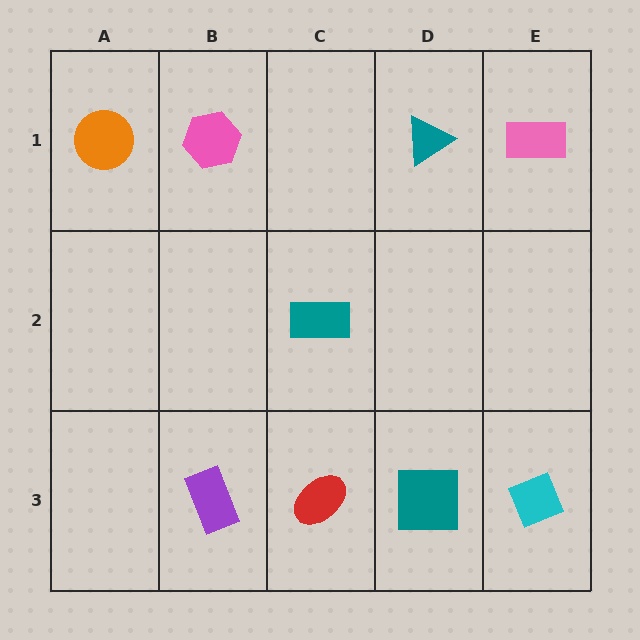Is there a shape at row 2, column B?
No, that cell is empty.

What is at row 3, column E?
A cyan diamond.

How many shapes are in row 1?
4 shapes.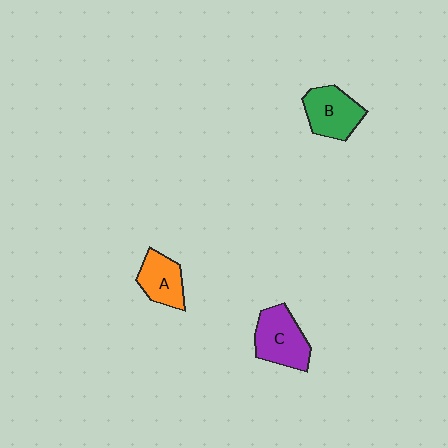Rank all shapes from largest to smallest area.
From largest to smallest: C (purple), B (green), A (orange).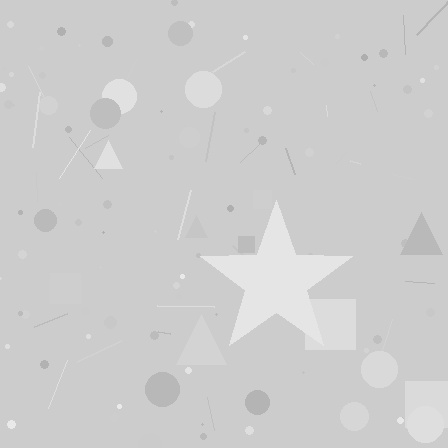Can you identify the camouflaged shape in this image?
The camouflaged shape is a star.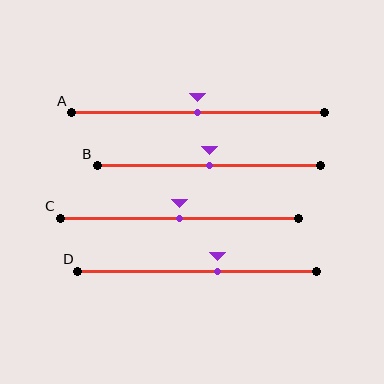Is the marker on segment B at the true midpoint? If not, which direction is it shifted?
Yes, the marker on segment B is at the true midpoint.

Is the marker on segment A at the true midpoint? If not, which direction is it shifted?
Yes, the marker on segment A is at the true midpoint.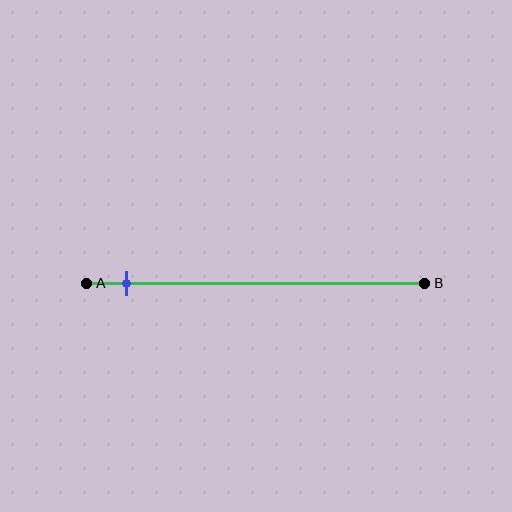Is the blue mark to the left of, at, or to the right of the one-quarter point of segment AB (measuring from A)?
The blue mark is to the left of the one-quarter point of segment AB.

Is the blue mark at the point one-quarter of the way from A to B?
No, the mark is at about 10% from A, not at the 25% one-quarter point.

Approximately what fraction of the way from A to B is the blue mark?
The blue mark is approximately 10% of the way from A to B.